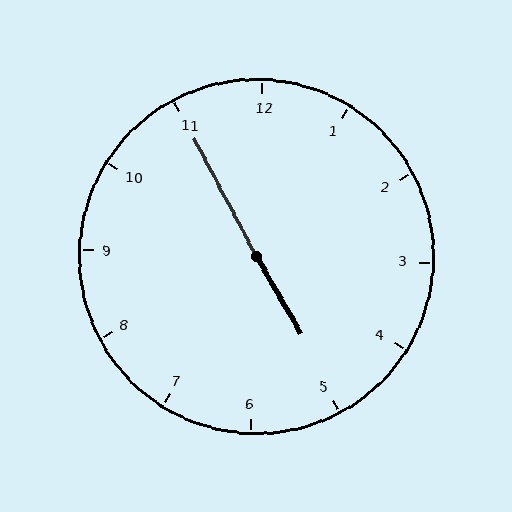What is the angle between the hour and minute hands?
Approximately 178 degrees.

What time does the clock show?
4:55.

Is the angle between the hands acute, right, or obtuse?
It is obtuse.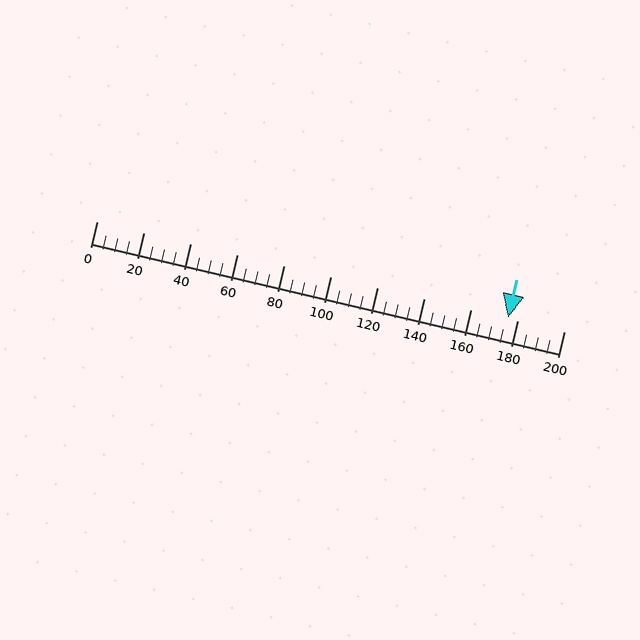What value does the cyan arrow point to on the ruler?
The cyan arrow points to approximately 176.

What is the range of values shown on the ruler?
The ruler shows values from 0 to 200.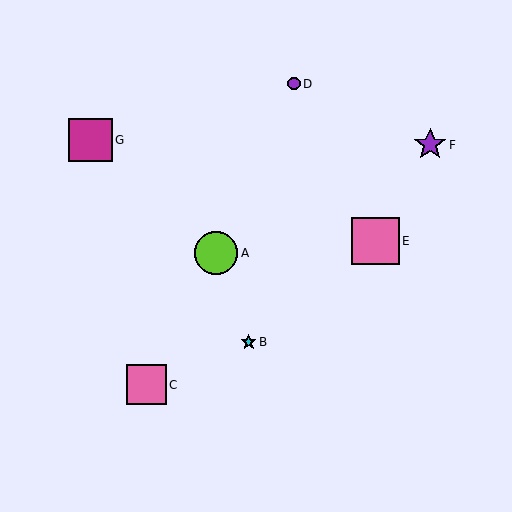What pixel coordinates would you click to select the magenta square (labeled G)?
Click at (90, 140) to select the magenta square G.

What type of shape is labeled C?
Shape C is a pink square.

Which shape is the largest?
The pink square (labeled E) is the largest.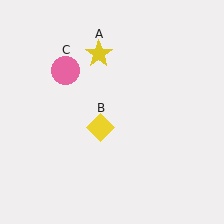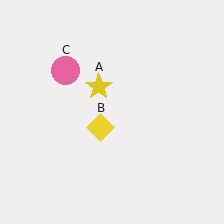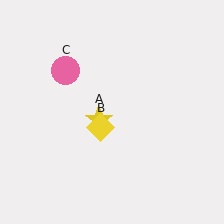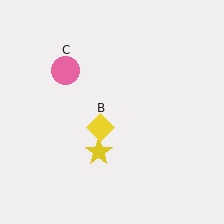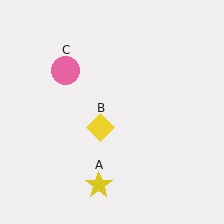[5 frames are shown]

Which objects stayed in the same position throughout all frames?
Yellow diamond (object B) and pink circle (object C) remained stationary.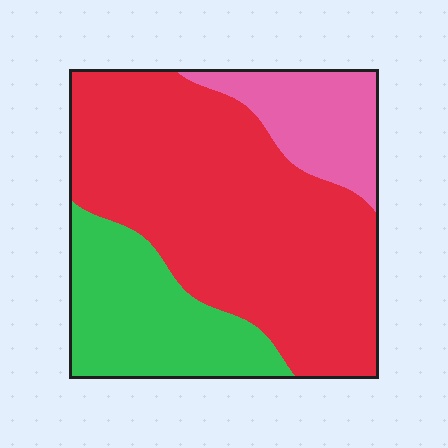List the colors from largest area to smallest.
From largest to smallest: red, green, pink.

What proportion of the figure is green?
Green takes up between a sixth and a third of the figure.